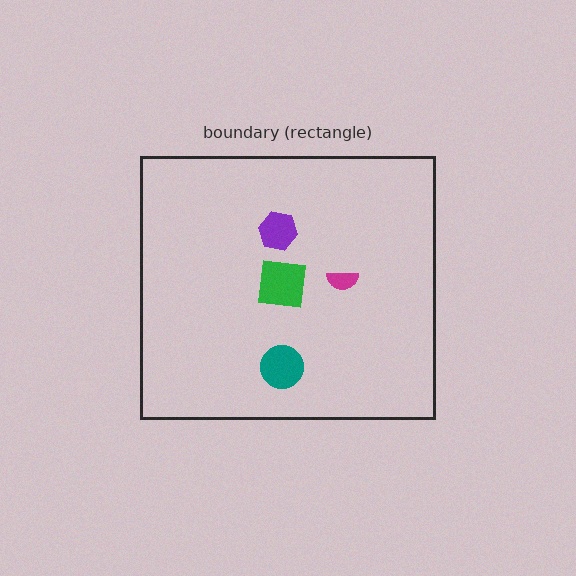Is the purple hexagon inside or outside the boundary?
Inside.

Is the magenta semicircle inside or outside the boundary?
Inside.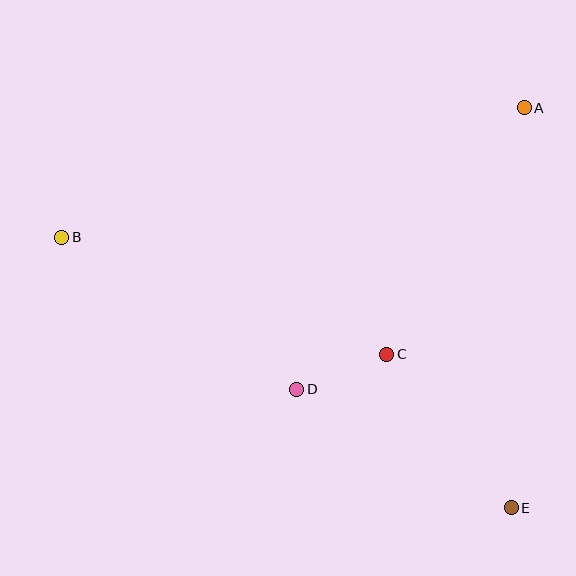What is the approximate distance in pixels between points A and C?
The distance between A and C is approximately 282 pixels.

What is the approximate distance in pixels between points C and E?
The distance between C and E is approximately 198 pixels.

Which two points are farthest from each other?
Points B and E are farthest from each other.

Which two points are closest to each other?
Points C and D are closest to each other.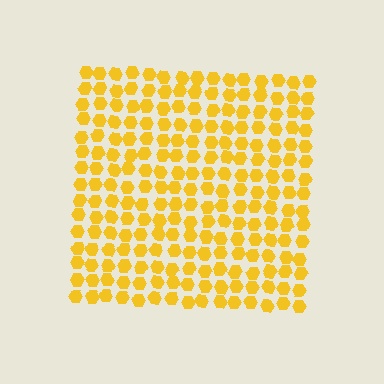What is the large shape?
The large shape is a square.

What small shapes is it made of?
It is made of small hexagons.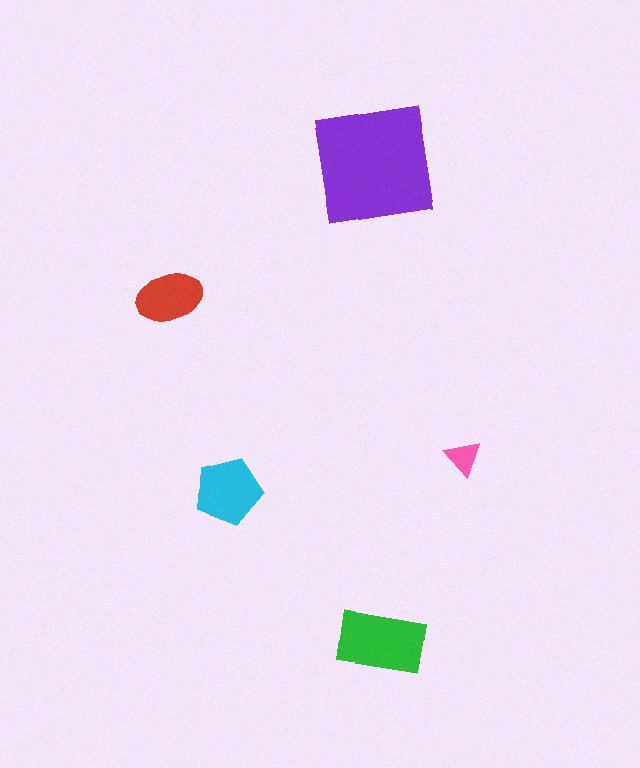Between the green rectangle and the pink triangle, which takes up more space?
The green rectangle.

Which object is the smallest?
The pink triangle.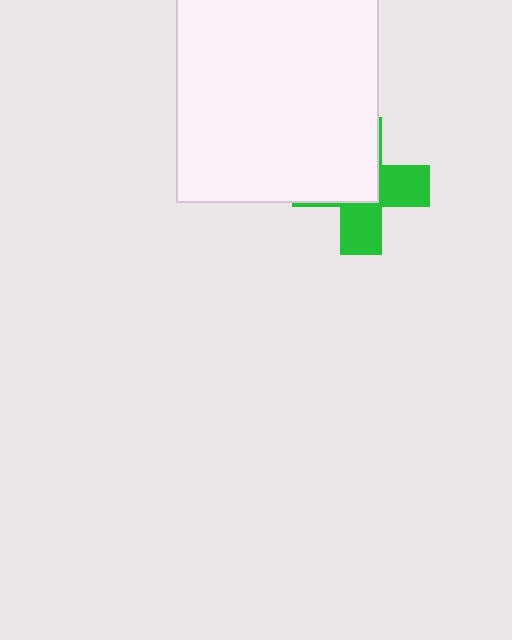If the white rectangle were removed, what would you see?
You would see the complete green cross.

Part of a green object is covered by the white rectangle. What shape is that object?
It is a cross.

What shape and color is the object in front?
The object in front is a white rectangle.